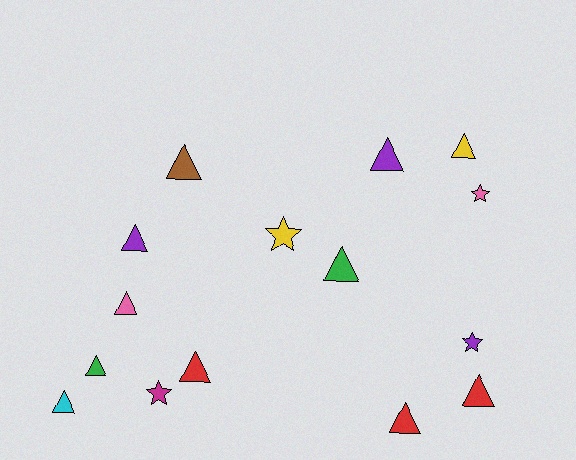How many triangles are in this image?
There are 11 triangles.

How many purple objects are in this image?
There are 3 purple objects.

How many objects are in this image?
There are 15 objects.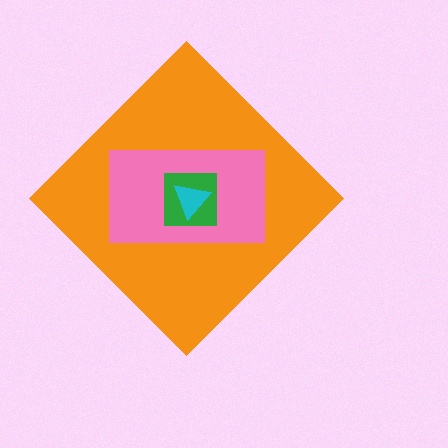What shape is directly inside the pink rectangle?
The green square.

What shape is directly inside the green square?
The cyan triangle.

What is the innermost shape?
The cyan triangle.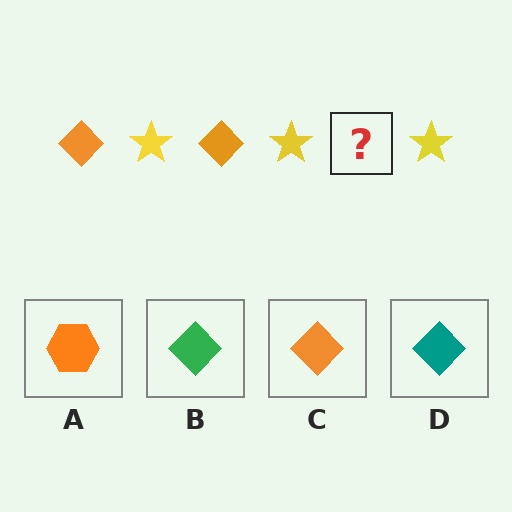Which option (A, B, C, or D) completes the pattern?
C.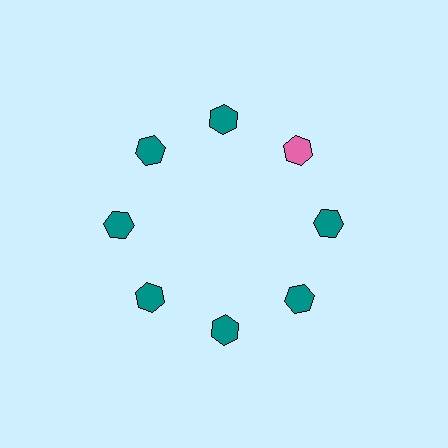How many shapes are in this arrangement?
There are 8 shapes arranged in a ring pattern.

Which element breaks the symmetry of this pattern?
The pink hexagon at roughly the 2 o'clock position breaks the symmetry. All other shapes are teal hexagons.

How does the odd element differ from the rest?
It has a different color: pink instead of teal.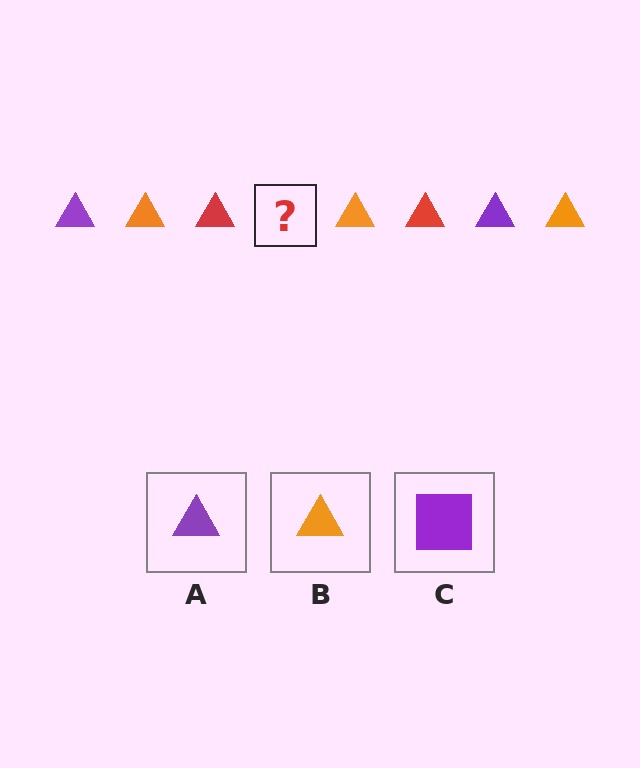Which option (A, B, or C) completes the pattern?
A.